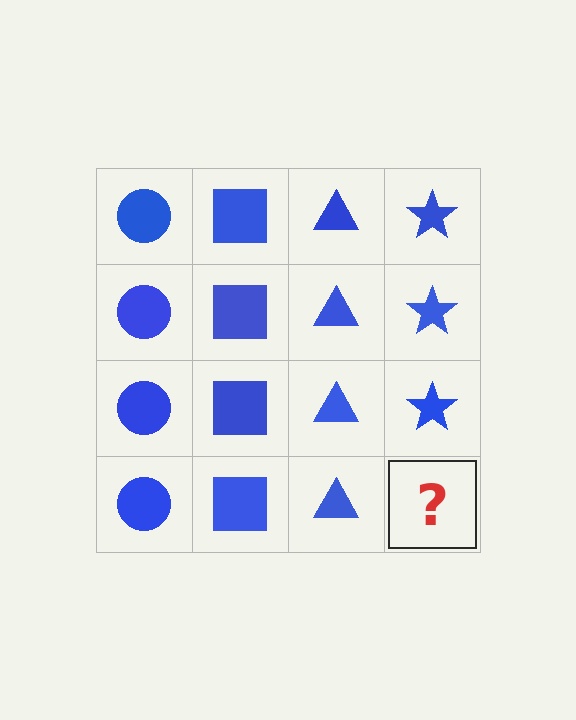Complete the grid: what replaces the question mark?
The question mark should be replaced with a blue star.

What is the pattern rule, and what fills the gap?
The rule is that each column has a consistent shape. The gap should be filled with a blue star.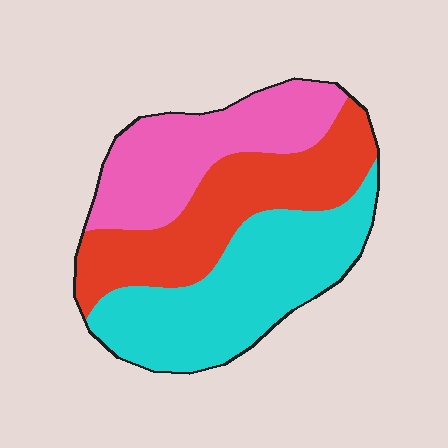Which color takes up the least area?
Pink, at roughly 30%.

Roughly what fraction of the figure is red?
Red covers 33% of the figure.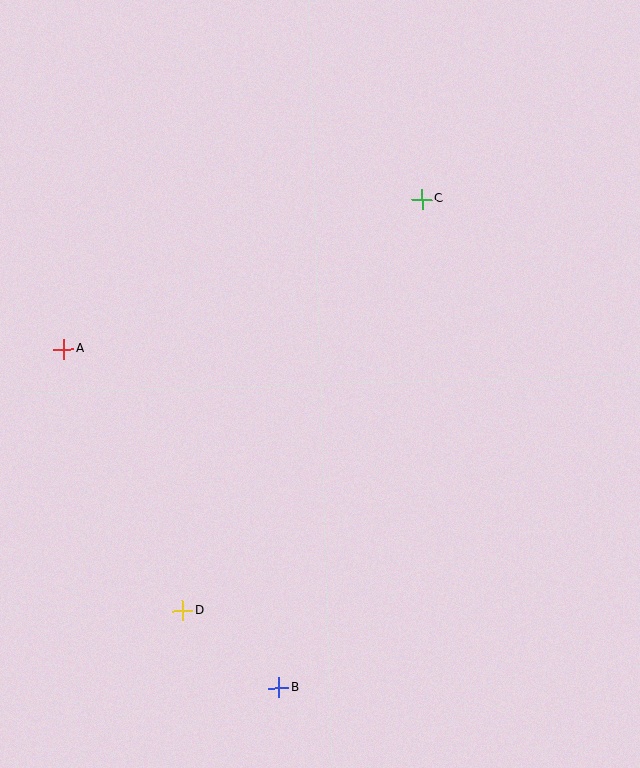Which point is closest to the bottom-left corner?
Point D is closest to the bottom-left corner.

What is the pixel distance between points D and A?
The distance between D and A is 287 pixels.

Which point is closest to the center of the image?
Point C at (422, 199) is closest to the center.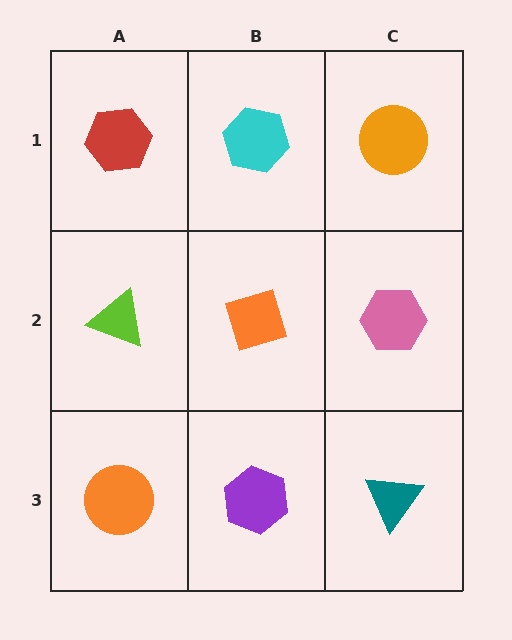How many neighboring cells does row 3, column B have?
3.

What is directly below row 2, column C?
A teal triangle.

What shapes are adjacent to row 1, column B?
An orange diamond (row 2, column B), a red hexagon (row 1, column A), an orange circle (row 1, column C).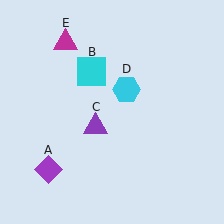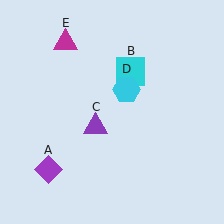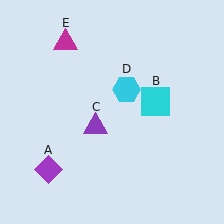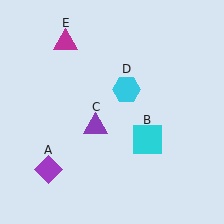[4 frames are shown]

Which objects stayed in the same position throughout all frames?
Purple diamond (object A) and purple triangle (object C) and cyan hexagon (object D) and magenta triangle (object E) remained stationary.